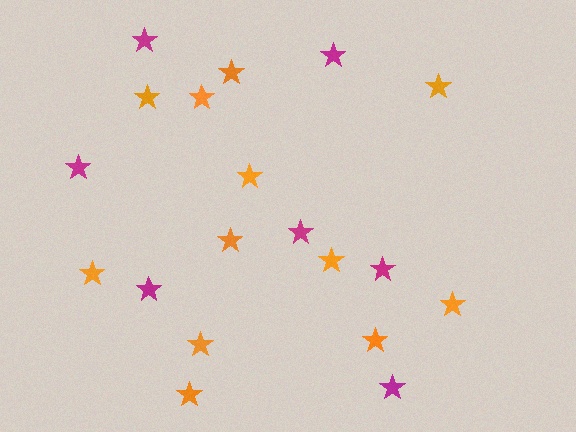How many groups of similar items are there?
There are 2 groups: one group of orange stars (12) and one group of magenta stars (7).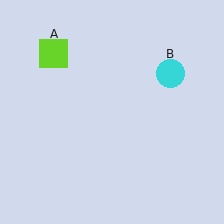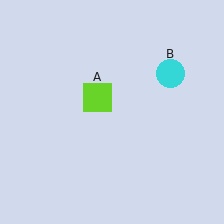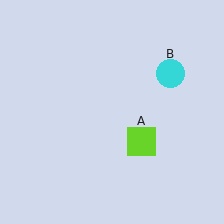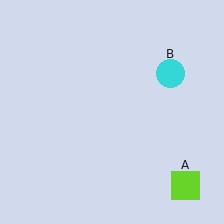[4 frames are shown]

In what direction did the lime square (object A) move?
The lime square (object A) moved down and to the right.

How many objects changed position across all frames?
1 object changed position: lime square (object A).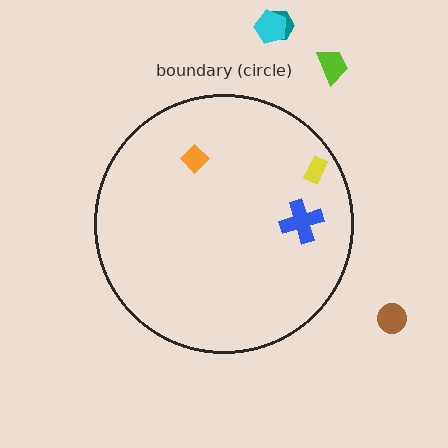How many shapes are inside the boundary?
3 inside, 4 outside.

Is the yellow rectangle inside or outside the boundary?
Inside.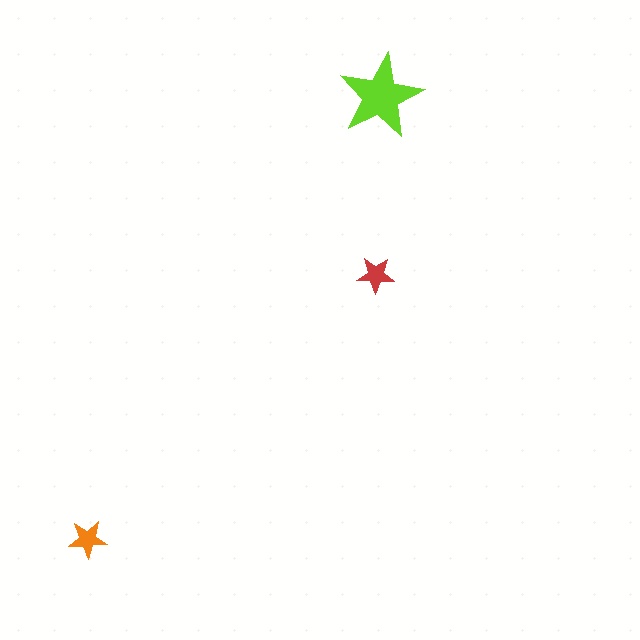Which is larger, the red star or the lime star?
The lime one.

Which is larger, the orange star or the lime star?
The lime one.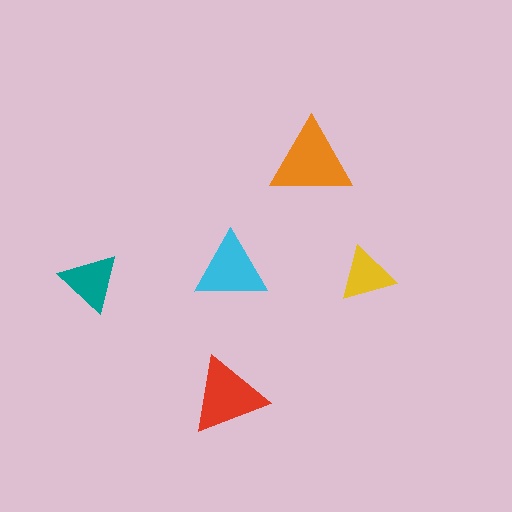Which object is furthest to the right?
The yellow triangle is rightmost.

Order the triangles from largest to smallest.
the orange one, the red one, the cyan one, the teal one, the yellow one.